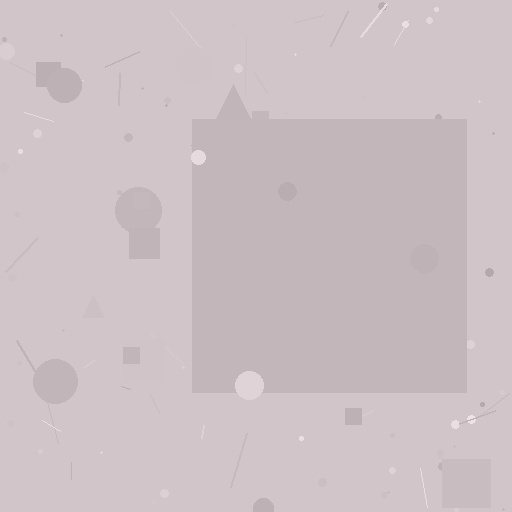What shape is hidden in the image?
A square is hidden in the image.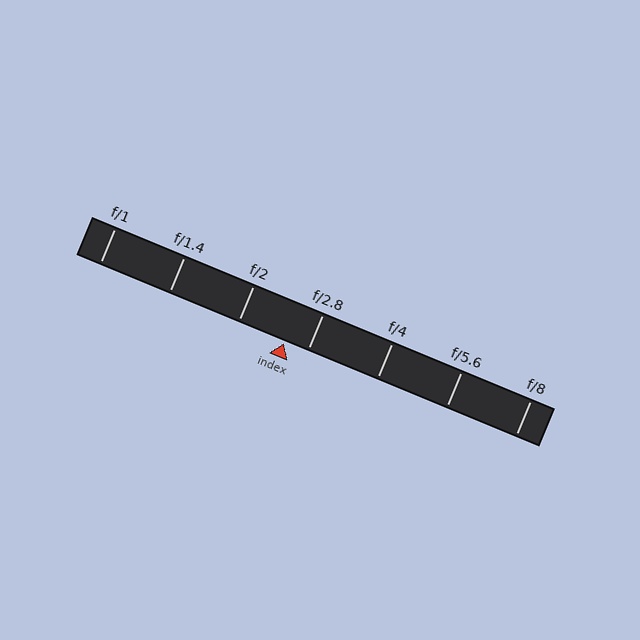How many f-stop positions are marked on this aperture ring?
There are 7 f-stop positions marked.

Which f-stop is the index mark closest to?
The index mark is closest to f/2.8.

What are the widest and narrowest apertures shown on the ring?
The widest aperture shown is f/1 and the narrowest is f/8.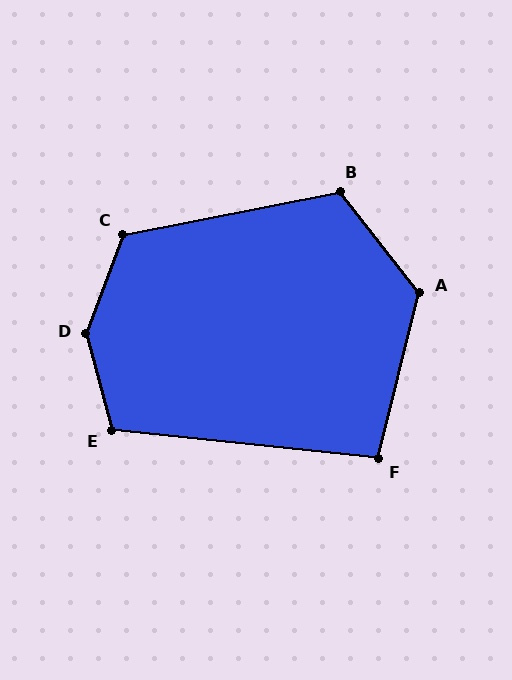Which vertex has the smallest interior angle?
F, at approximately 98 degrees.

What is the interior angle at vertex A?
Approximately 128 degrees (obtuse).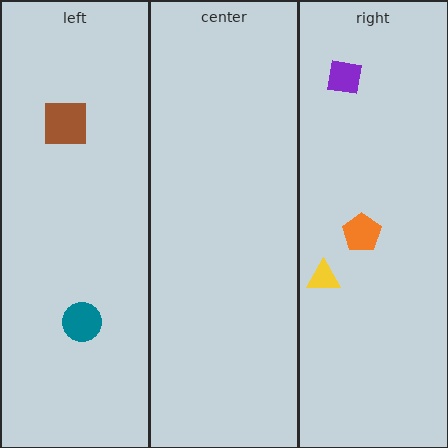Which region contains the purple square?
The right region.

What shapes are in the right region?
The orange pentagon, the yellow triangle, the purple square.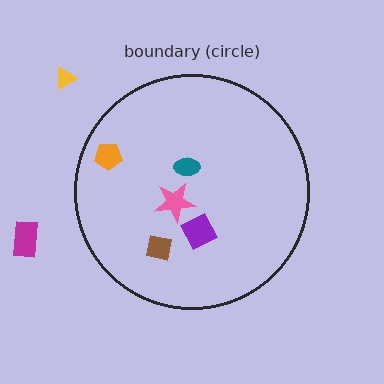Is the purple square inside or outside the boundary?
Inside.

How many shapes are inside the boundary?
5 inside, 2 outside.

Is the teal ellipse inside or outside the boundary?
Inside.